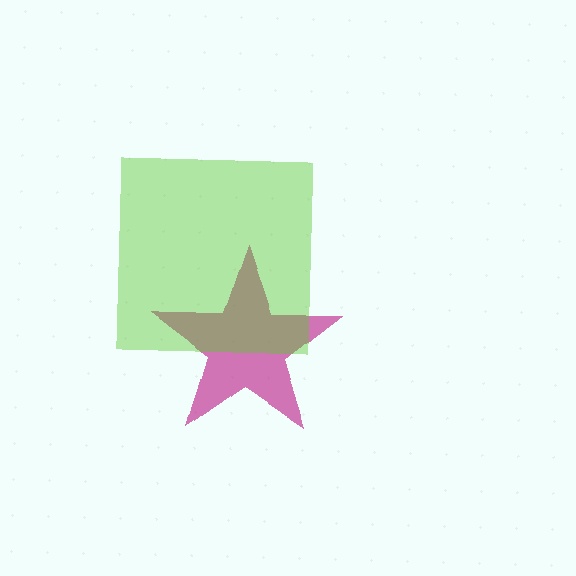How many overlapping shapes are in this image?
There are 2 overlapping shapes in the image.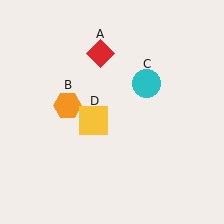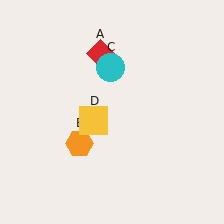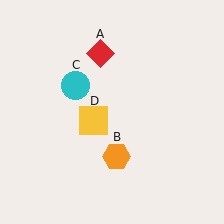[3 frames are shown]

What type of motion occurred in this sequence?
The orange hexagon (object B), cyan circle (object C) rotated counterclockwise around the center of the scene.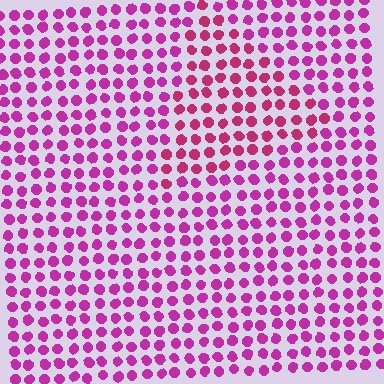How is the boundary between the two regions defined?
The boundary is defined purely by a slight shift in hue (about 23 degrees). Spacing, size, and orientation are identical on both sides.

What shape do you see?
I see a triangle.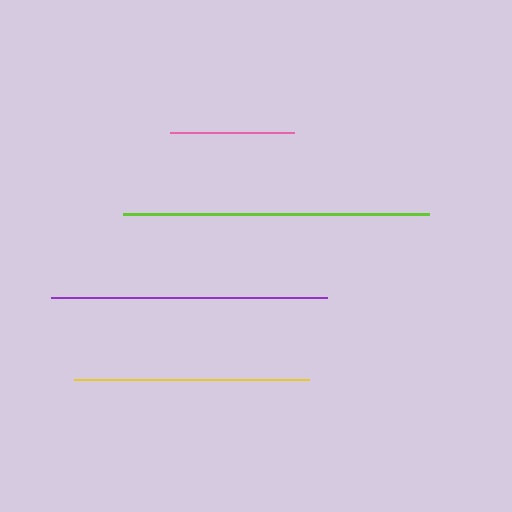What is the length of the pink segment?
The pink segment is approximately 124 pixels long.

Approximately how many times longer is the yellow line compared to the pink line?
The yellow line is approximately 1.9 times the length of the pink line.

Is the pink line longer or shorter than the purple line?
The purple line is longer than the pink line.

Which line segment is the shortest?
The pink line is the shortest at approximately 124 pixels.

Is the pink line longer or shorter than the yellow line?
The yellow line is longer than the pink line.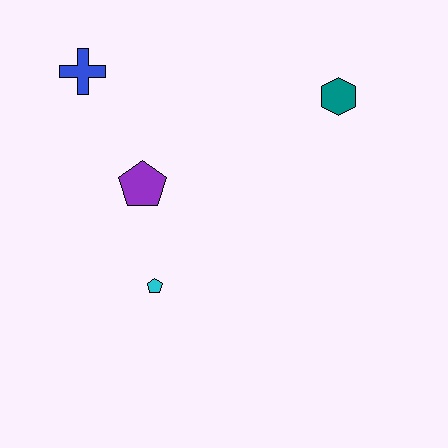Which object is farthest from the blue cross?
The teal hexagon is farthest from the blue cross.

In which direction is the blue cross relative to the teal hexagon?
The blue cross is to the left of the teal hexagon.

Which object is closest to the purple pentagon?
The cyan pentagon is closest to the purple pentagon.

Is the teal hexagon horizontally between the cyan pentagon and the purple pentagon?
No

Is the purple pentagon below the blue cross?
Yes